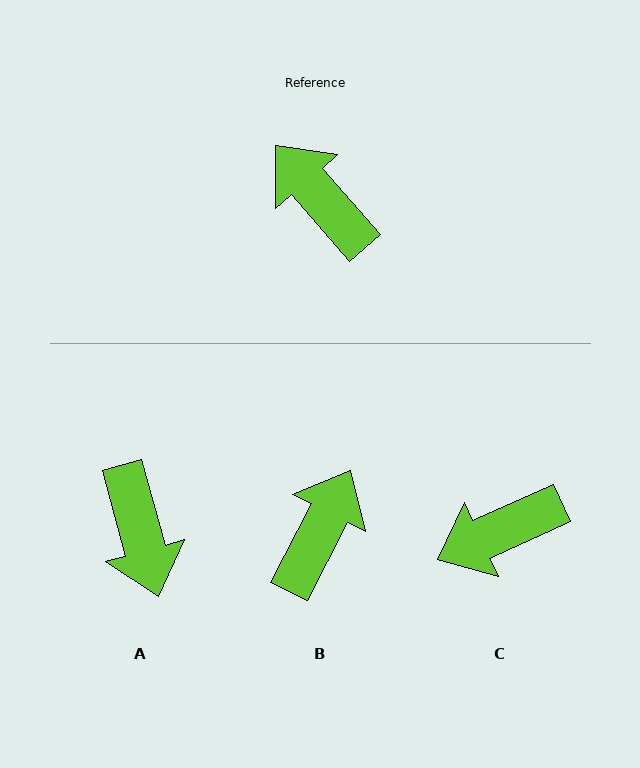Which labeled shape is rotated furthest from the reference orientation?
A, about 154 degrees away.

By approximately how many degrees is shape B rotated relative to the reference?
Approximately 68 degrees clockwise.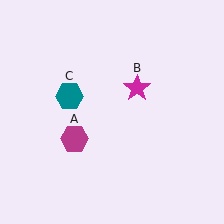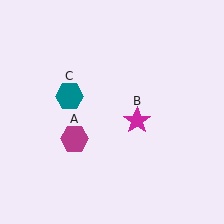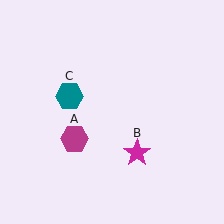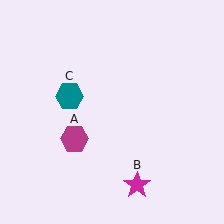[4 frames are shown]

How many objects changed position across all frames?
1 object changed position: magenta star (object B).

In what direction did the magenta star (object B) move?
The magenta star (object B) moved down.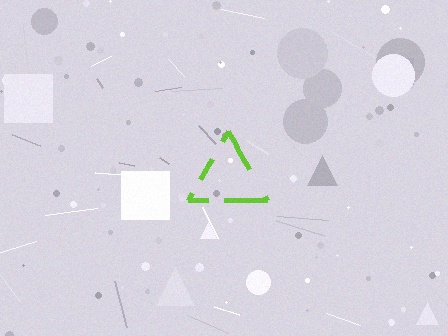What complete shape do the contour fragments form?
The contour fragments form a triangle.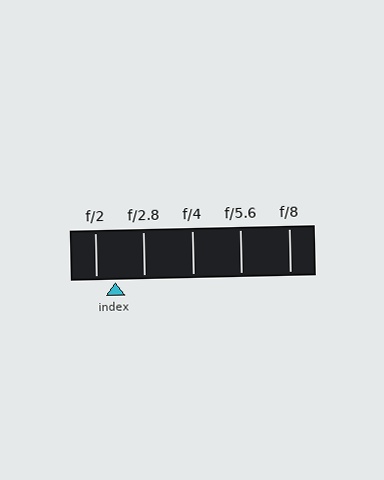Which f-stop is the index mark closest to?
The index mark is closest to f/2.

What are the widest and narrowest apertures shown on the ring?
The widest aperture shown is f/2 and the narrowest is f/8.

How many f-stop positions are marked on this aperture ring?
There are 5 f-stop positions marked.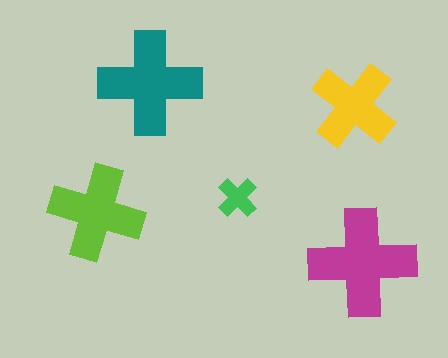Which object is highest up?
The teal cross is topmost.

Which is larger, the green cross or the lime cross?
The lime one.